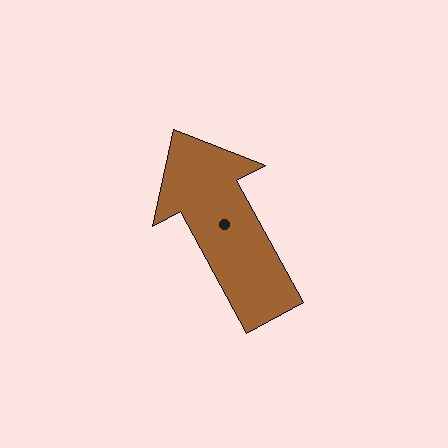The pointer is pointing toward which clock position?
Roughly 11 o'clock.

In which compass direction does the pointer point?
Northwest.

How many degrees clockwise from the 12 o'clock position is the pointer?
Approximately 332 degrees.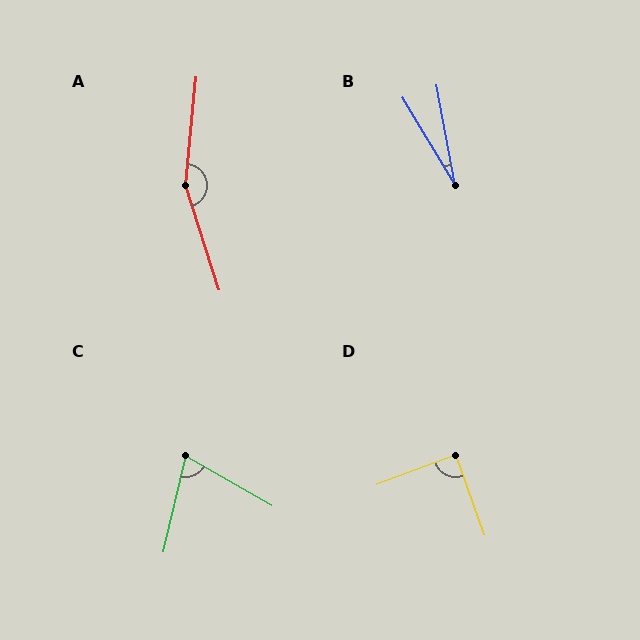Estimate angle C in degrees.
Approximately 73 degrees.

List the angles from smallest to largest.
B (21°), C (73°), D (89°), A (157°).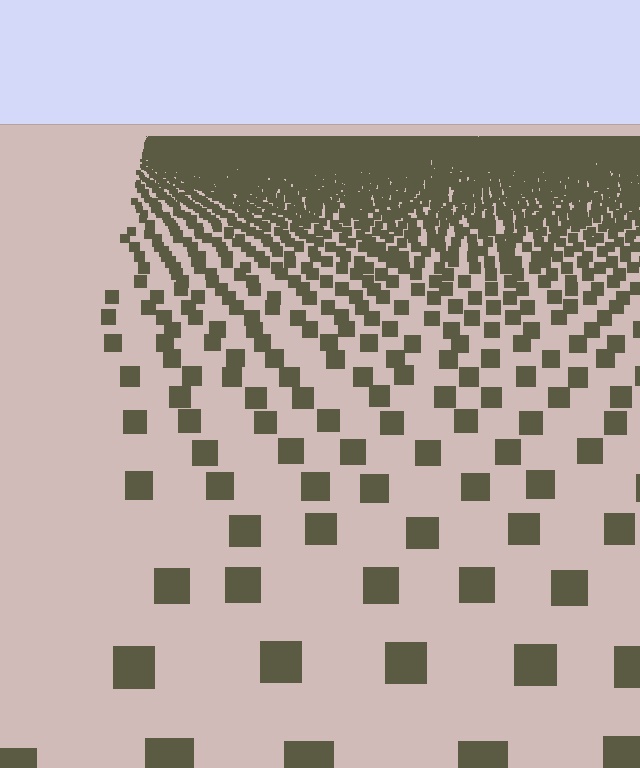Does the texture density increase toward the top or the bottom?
Density increases toward the top.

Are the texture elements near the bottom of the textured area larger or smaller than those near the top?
Larger. Near the bottom, elements are closer to the viewer and appear at a bigger on-screen size.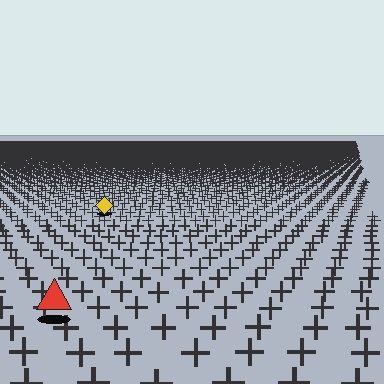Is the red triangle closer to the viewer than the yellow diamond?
Yes. The red triangle is closer — you can tell from the texture gradient: the ground texture is coarser near it.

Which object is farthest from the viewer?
The yellow diamond is farthest from the viewer. It appears smaller and the ground texture around it is denser.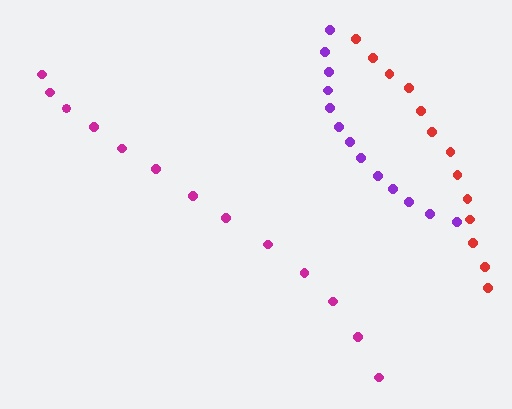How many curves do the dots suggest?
There are 3 distinct paths.